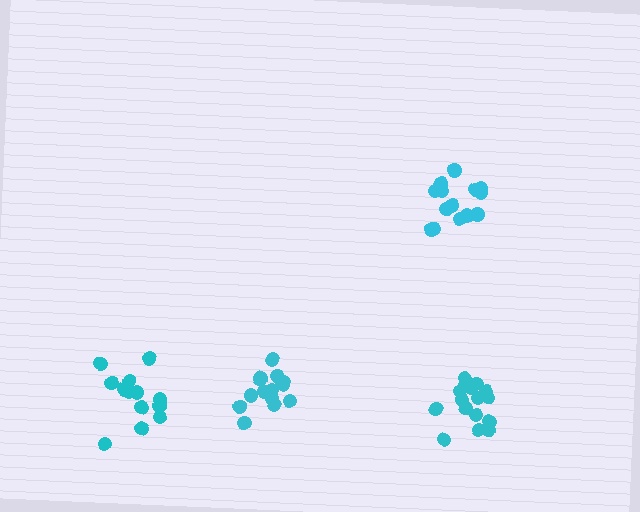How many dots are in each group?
Group 1: 14 dots, Group 2: 13 dots, Group 3: 16 dots, Group 4: 15 dots (58 total).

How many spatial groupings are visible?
There are 4 spatial groupings.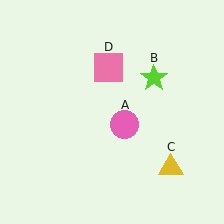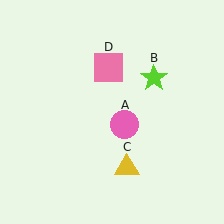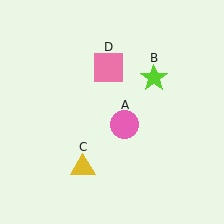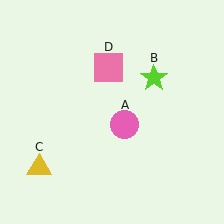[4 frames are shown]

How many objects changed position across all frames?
1 object changed position: yellow triangle (object C).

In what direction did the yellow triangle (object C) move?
The yellow triangle (object C) moved left.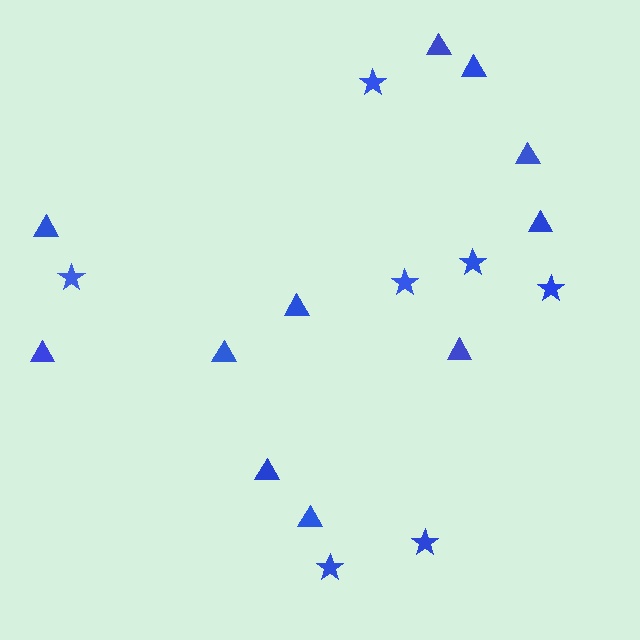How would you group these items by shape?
There are 2 groups: one group of stars (7) and one group of triangles (11).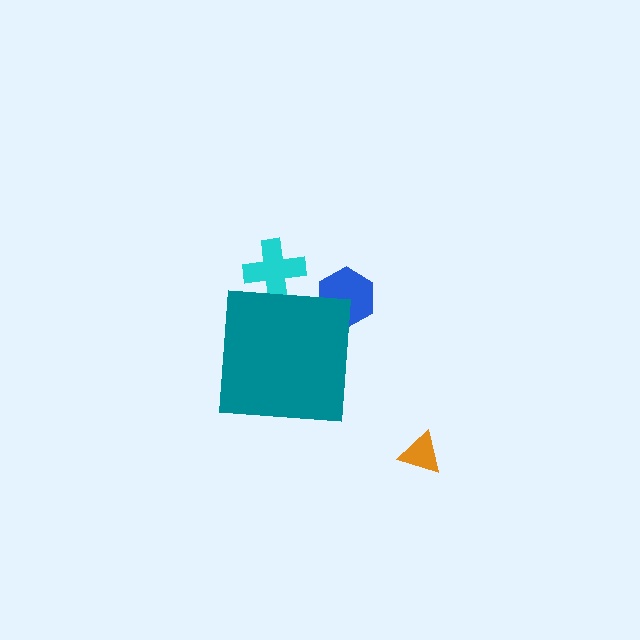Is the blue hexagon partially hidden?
Yes, the blue hexagon is partially hidden behind the teal square.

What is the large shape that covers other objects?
A teal square.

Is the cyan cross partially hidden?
Yes, the cyan cross is partially hidden behind the teal square.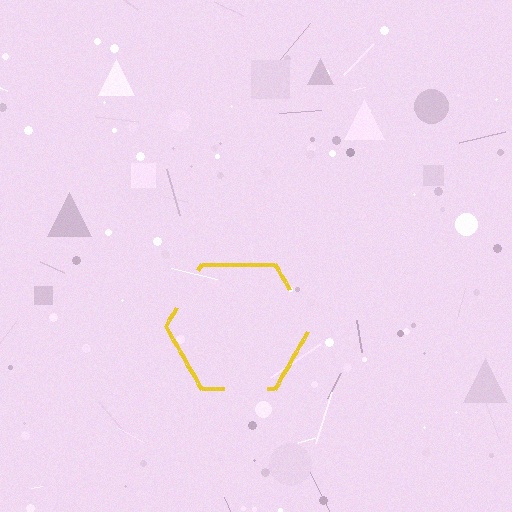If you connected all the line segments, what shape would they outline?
They would outline a hexagon.